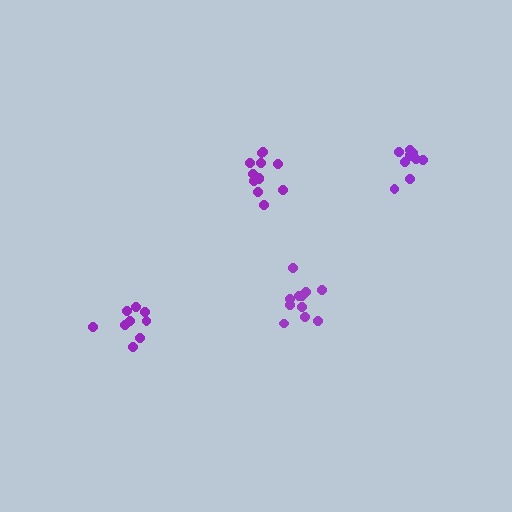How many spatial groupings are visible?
There are 4 spatial groupings.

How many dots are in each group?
Group 1: 10 dots, Group 2: 9 dots, Group 3: 12 dots, Group 4: 12 dots (43 total).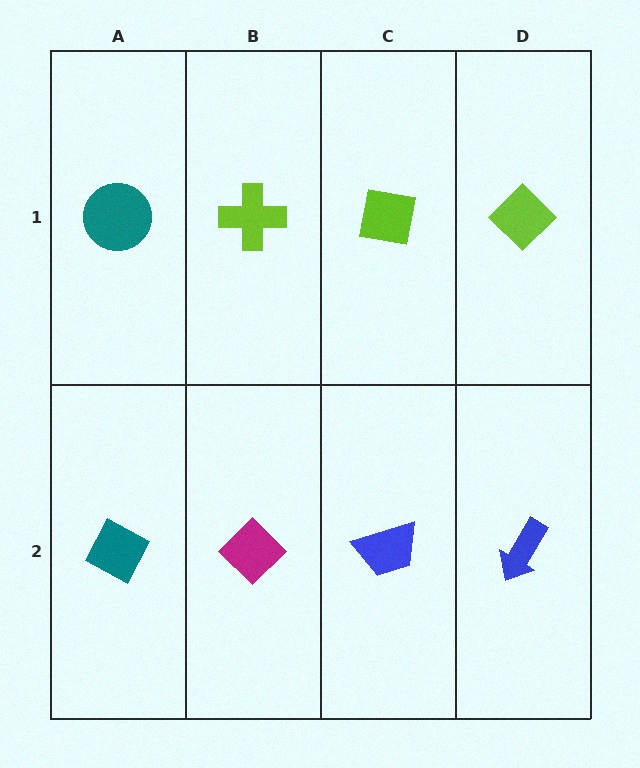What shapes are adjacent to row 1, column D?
A blue arrow (row 2, column D), a lime square (row 1, column C).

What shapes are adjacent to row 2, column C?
A lime square (row 1, column C), a magenta diamond (row 2, column B), a blue arrow (row 2, column D).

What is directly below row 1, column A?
A teal diamond.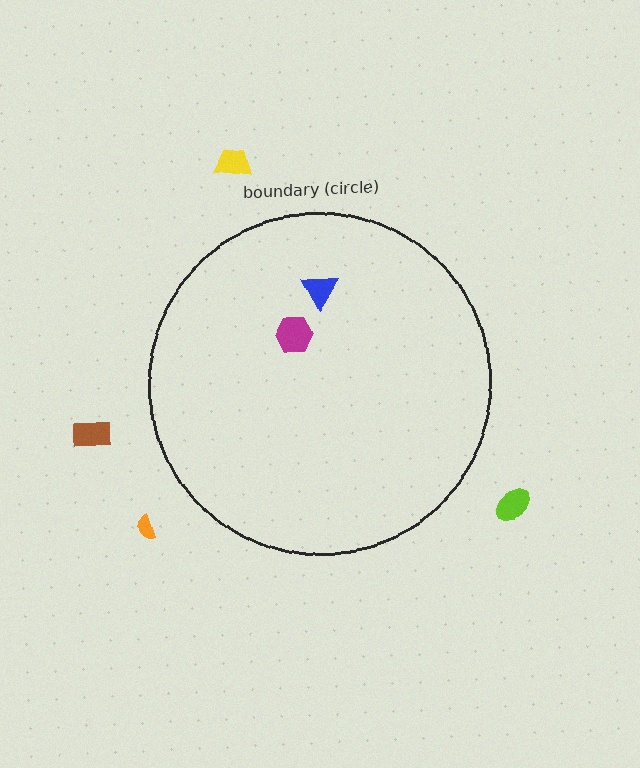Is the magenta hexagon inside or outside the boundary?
Inside.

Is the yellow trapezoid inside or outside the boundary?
Outside.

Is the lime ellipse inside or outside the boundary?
Outside.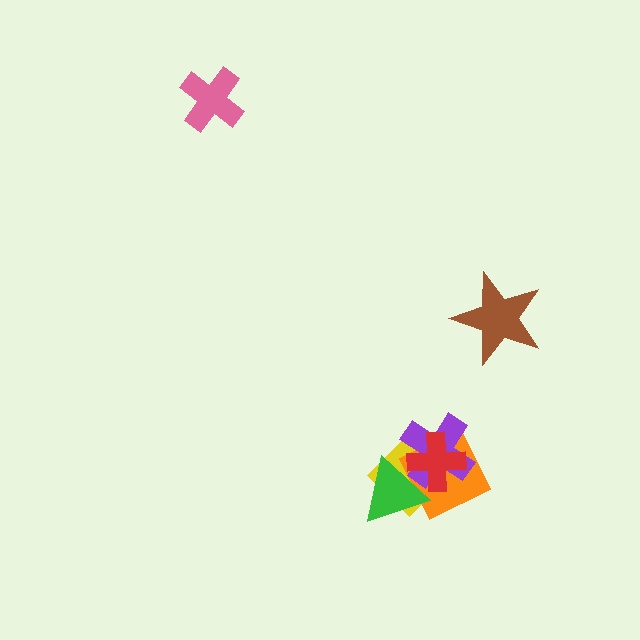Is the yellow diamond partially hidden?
Yes, it is partially covered by another shape.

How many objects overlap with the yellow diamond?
4 objects overlap with the yellow diamond.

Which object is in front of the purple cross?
The red cross is in front of the purple cross.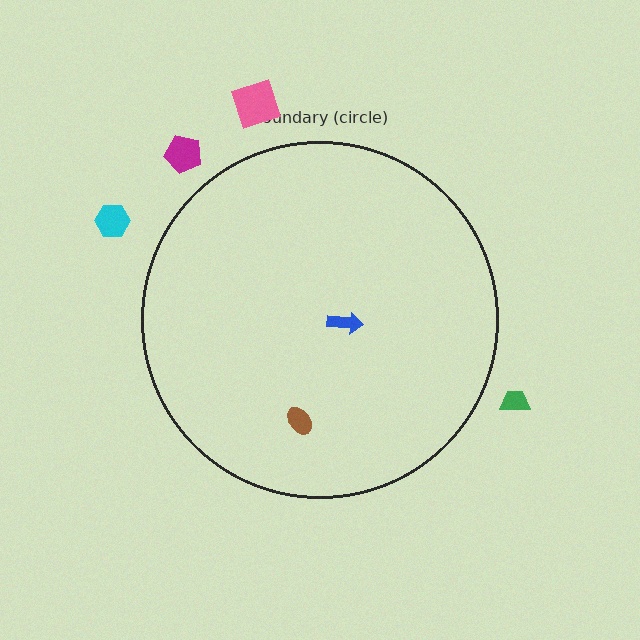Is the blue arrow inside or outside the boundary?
Inside.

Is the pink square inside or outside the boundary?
Outside.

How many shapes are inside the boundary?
2 inside, 4 outside.